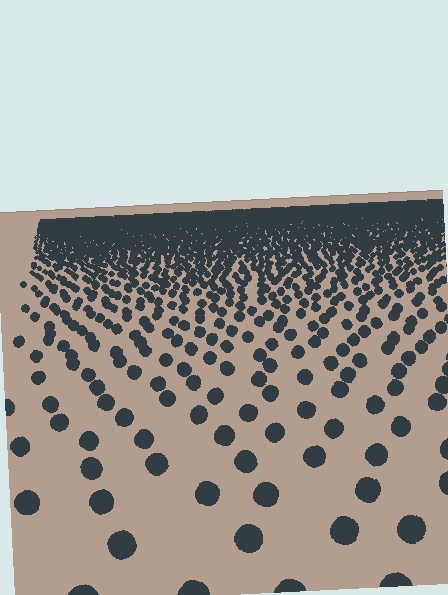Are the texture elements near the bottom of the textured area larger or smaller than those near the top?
Larger. Near the bottom, elements are closer to the viewer and appear at a bigger on-screen size.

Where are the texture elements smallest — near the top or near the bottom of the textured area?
Near the top.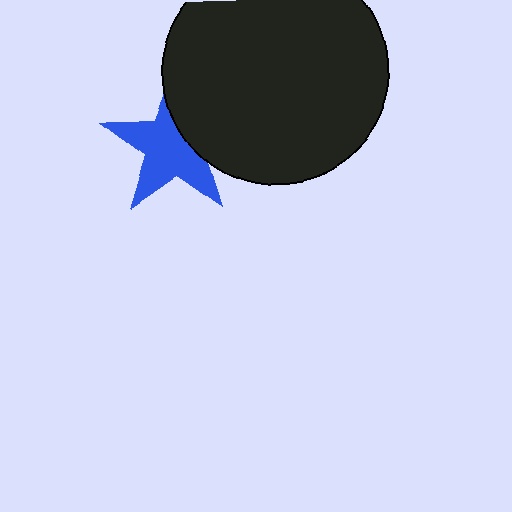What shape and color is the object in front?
The object in front is a black circle.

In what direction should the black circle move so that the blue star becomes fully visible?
The black circle should move right. That is the shortest direction to clear the overlap and leave the blue star fully visible.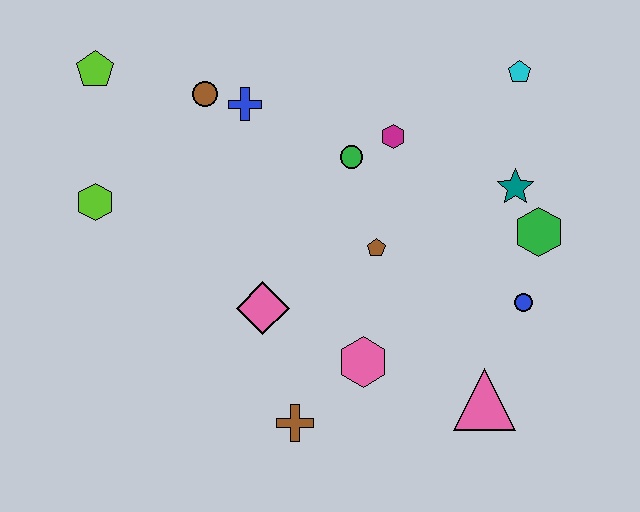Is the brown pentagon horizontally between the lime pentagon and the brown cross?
No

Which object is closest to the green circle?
The magenta hexagon is closest to the green circle.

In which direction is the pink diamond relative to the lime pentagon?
The pink diamond is below the lime pentagon.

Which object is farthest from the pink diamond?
The cyan pentagon is farthest from the pink diamond.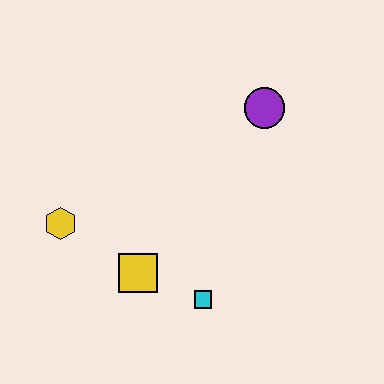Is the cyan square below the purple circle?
Yes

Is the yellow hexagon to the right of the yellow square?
No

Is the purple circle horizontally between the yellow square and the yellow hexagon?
No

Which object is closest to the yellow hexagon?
The yellow square is closest to the yellow hexagon.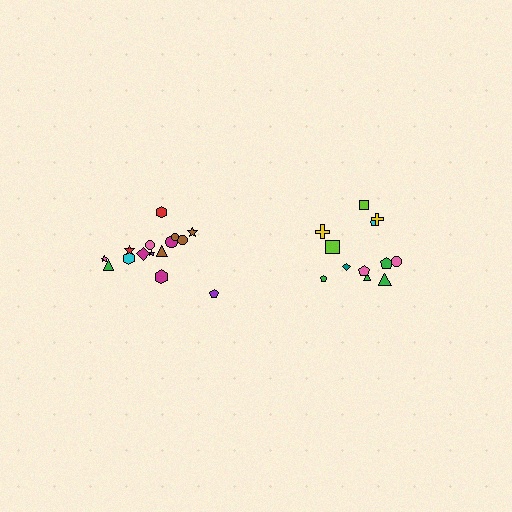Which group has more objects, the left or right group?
The left group.